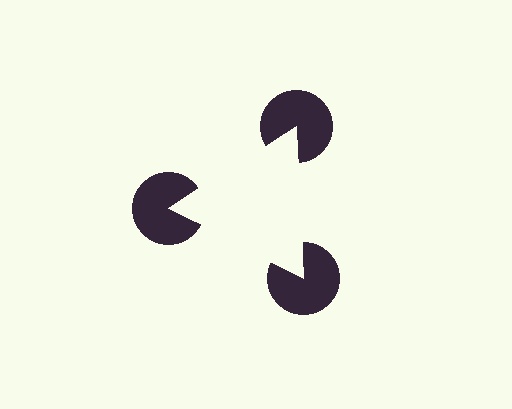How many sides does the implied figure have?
3 sides.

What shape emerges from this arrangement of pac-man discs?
An illusory triangle — its edges are inferred from the aligned wedge cuts in the pac-man discs, not physically drawn.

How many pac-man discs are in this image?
There are 3 — one at each vertex of the illusory triangle.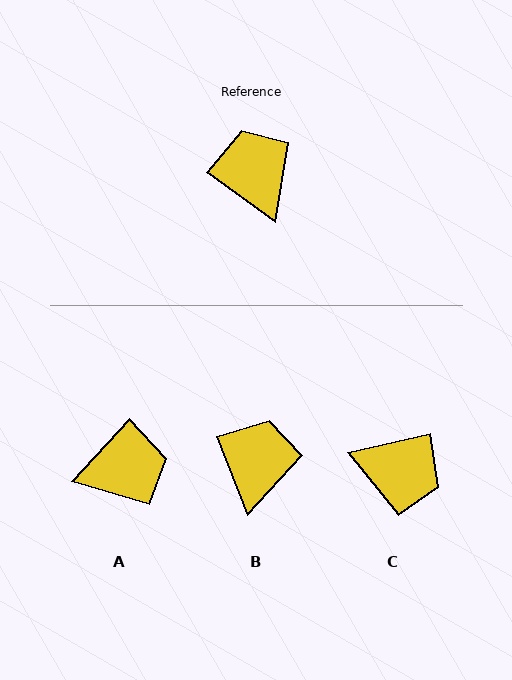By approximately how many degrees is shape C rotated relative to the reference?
Approximately 131 degrees clockwise.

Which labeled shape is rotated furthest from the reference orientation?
C, about 131 degrees away.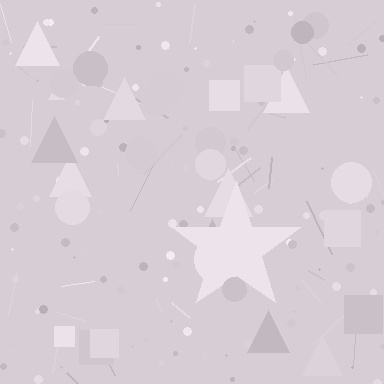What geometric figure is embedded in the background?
A star is embedded in the background.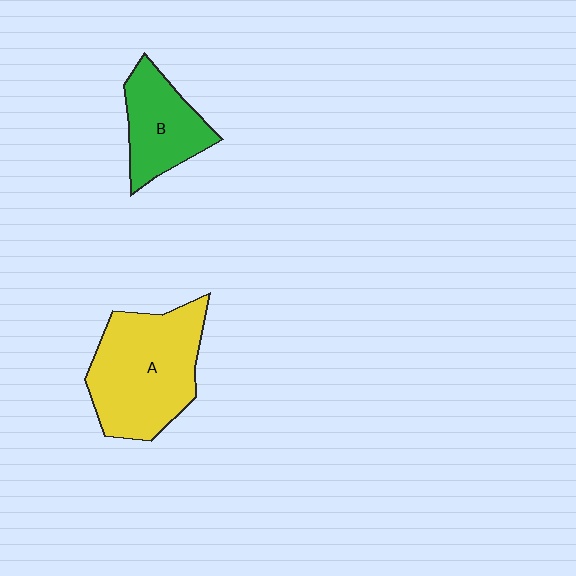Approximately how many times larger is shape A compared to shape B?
Approximately 1.7 times.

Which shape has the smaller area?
Shape B (green).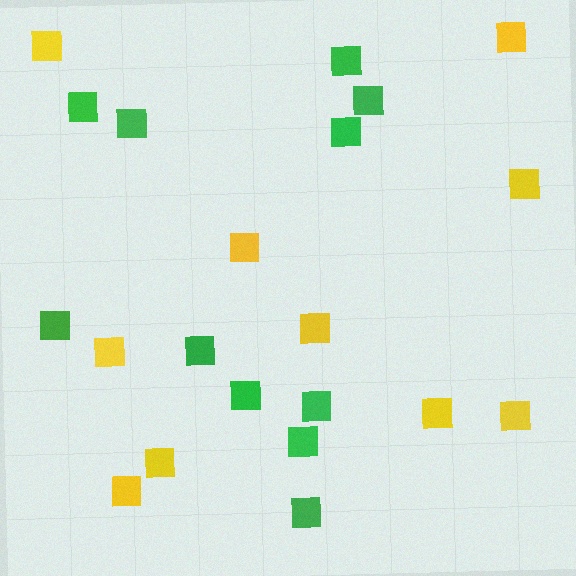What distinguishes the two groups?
There are 2 groups: one group of green squares (11) and one group of yellow squares (10).